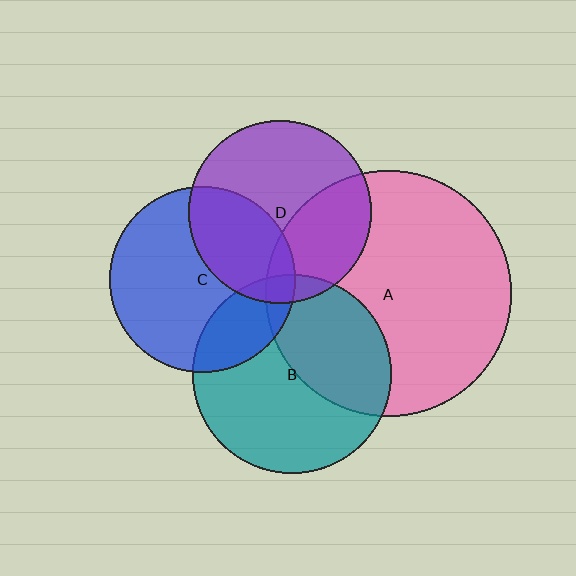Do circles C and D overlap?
Yes.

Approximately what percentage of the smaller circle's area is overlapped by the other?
Approximately 35%.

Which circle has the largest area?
Circle A (pink).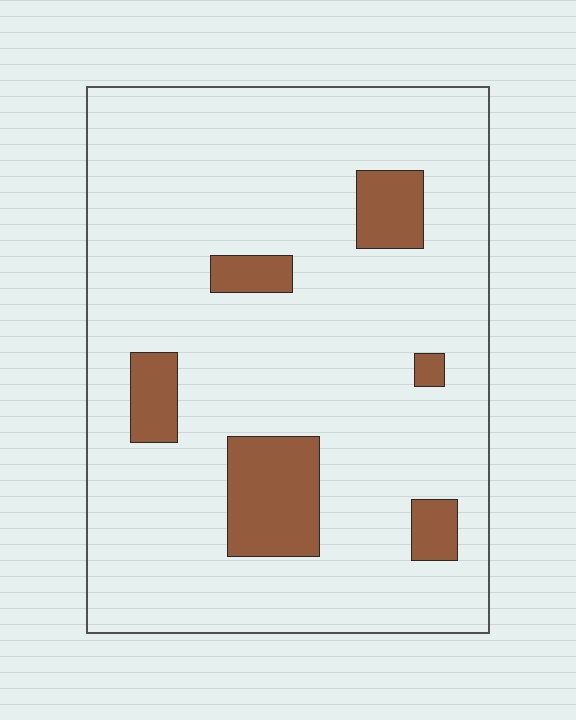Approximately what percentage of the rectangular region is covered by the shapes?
Approximately 15%.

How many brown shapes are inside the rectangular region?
6.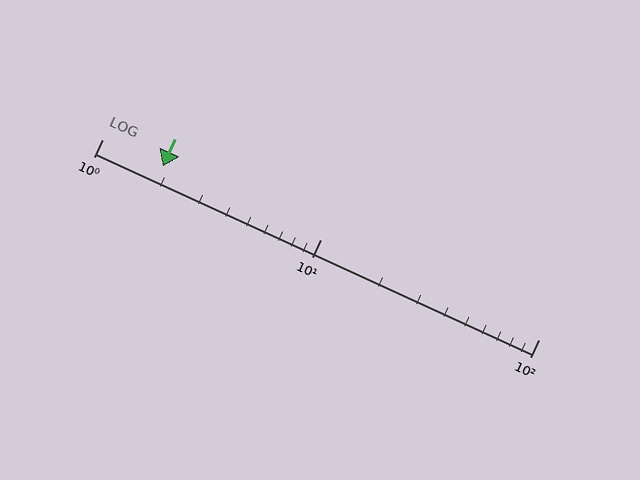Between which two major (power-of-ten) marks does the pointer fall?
The pointer is between 1 and 10.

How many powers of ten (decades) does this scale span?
The scale spans 2 decades, from 1 to 100.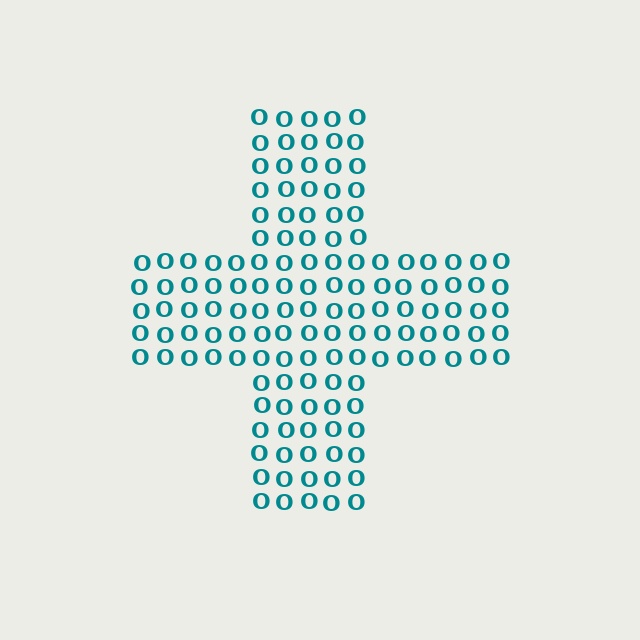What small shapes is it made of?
It is made of small letter O's.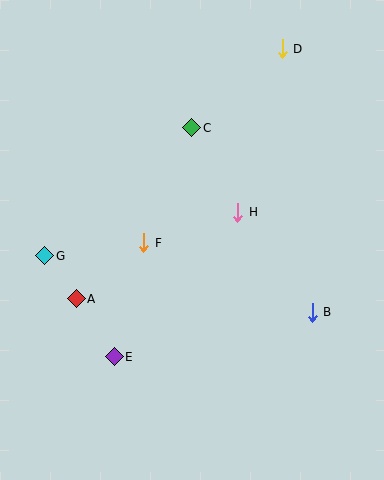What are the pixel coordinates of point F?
Point F is at (144, 243).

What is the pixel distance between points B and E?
The distance between B and E is 203 pixels.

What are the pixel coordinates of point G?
Point G is at (45, 256).